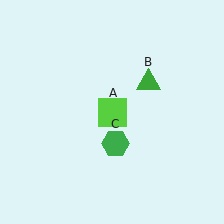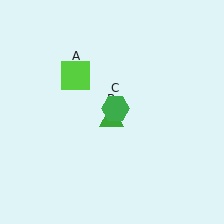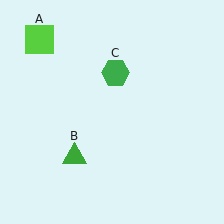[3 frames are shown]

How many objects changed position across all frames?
3 objects changed position: lime square (object A), green triangle (object B), green hexagon (object C).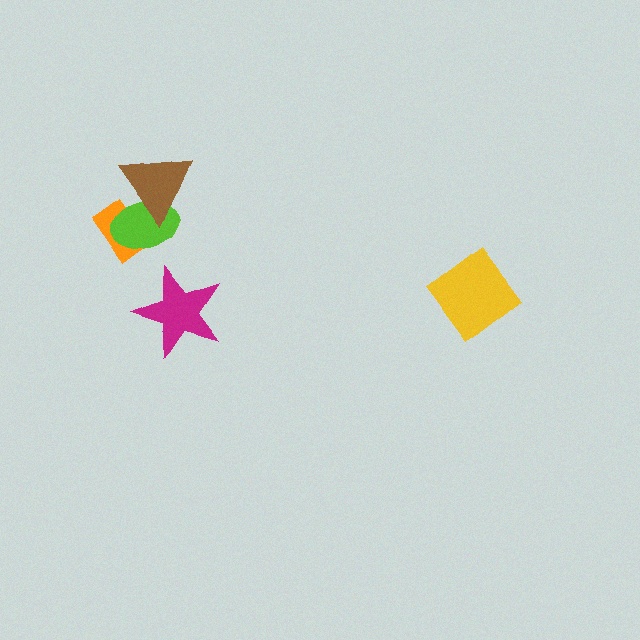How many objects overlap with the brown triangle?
2 objects overlap with the brown triangle.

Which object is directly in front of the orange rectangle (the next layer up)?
The lime ellipse is directly in front of the orange rectangle.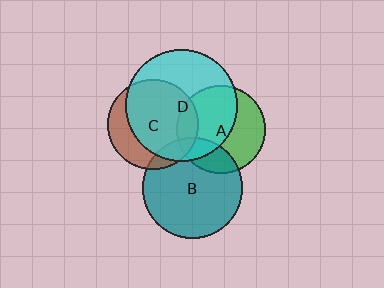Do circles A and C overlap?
Yes.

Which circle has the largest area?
Circle D (cyan).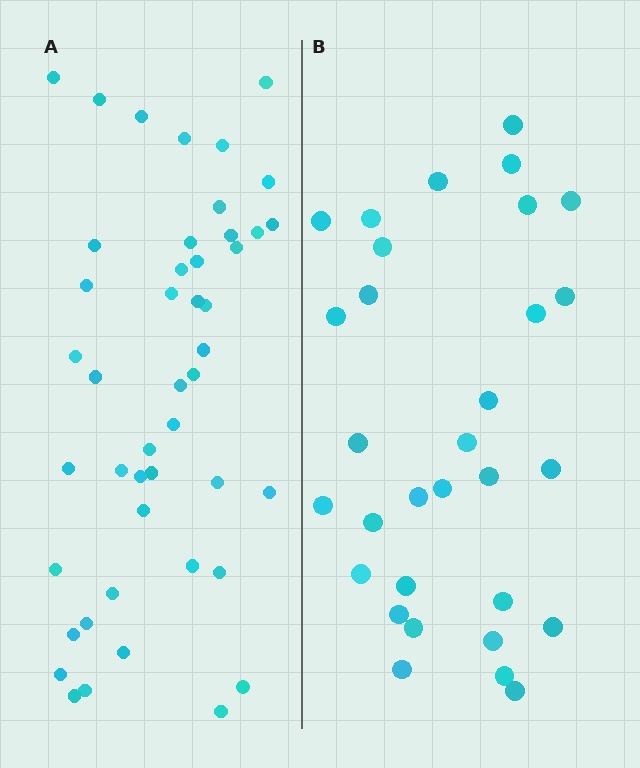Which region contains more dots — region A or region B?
Region A (the left region) has more dots.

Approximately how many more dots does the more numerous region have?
Region A has approximately 15 more dots than region B.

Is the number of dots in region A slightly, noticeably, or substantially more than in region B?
Region A has substantially more. The ratio is roughly 1.5 to 1.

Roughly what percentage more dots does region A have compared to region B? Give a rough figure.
About 50% more.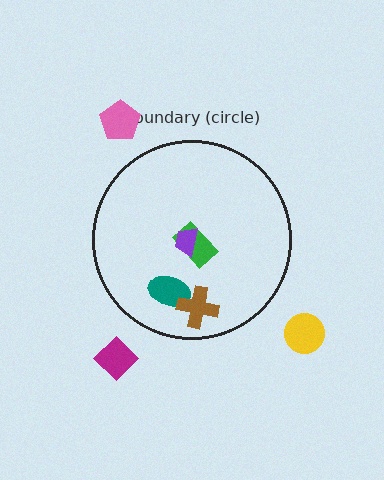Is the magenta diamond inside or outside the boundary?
Outside.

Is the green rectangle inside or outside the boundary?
Inside.